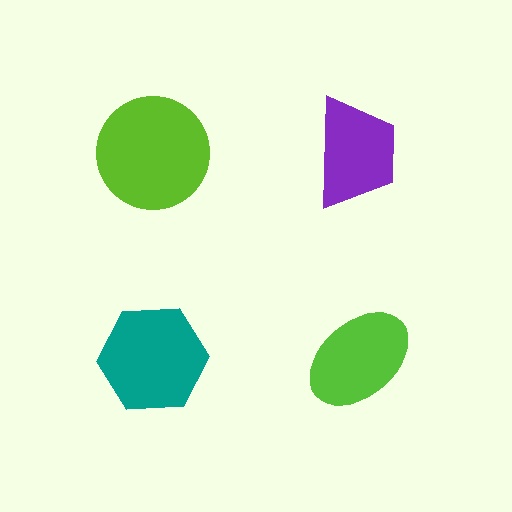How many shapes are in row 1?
2 shapes.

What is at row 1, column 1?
A lime circle.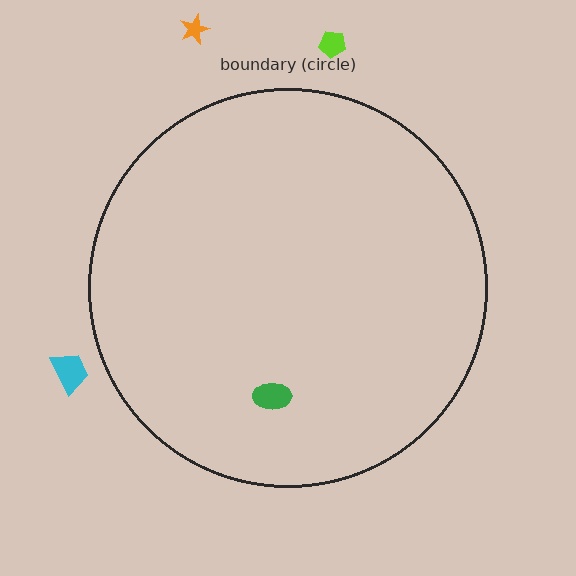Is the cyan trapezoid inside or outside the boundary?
Outside.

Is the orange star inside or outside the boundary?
Outside.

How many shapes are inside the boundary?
1 inside, 3 outside.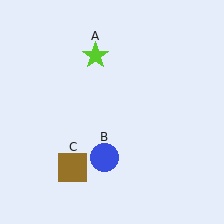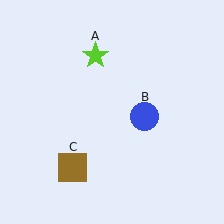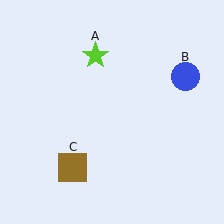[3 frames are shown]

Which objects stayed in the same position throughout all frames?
Lime star (object A) and brown square (object C) remained stationary.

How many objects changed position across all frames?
1 object changed position: blue circle (object B).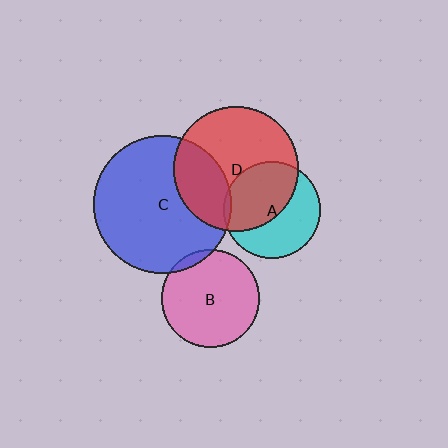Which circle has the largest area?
Circle C (blue).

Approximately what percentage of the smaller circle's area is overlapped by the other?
Approximately 5%.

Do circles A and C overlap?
Yes.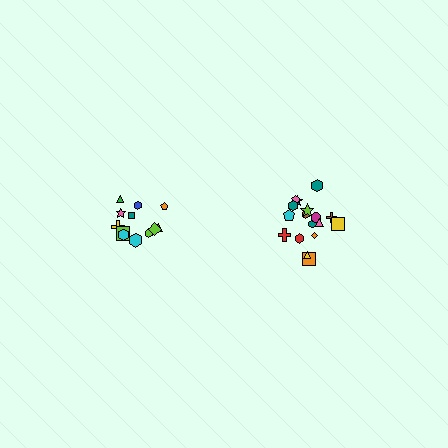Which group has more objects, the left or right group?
The right group.